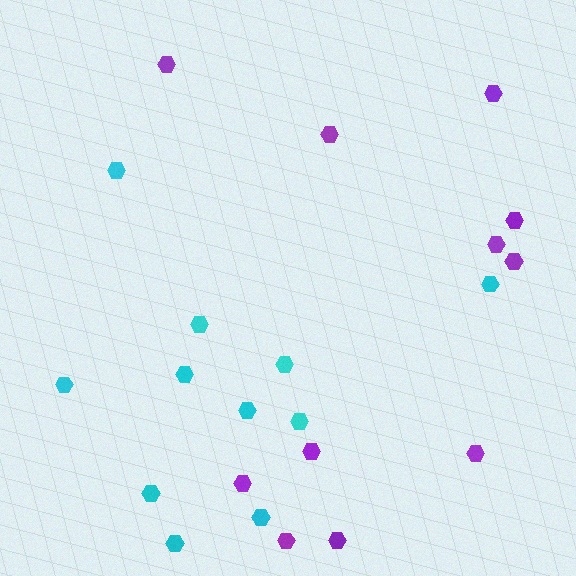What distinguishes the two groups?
There are 2 groups: one group of purple hexagons (11) and one group of cyan hexagons (11).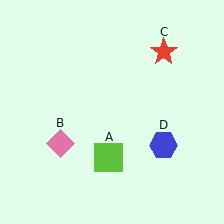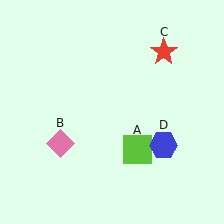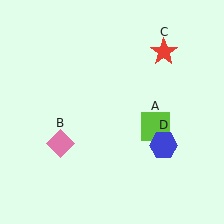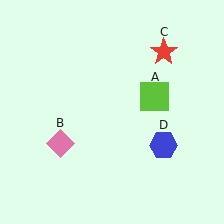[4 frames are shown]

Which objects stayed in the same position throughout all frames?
Pink diamond (object B) and red star (object C) and blue hexagon (object D) remained stationary.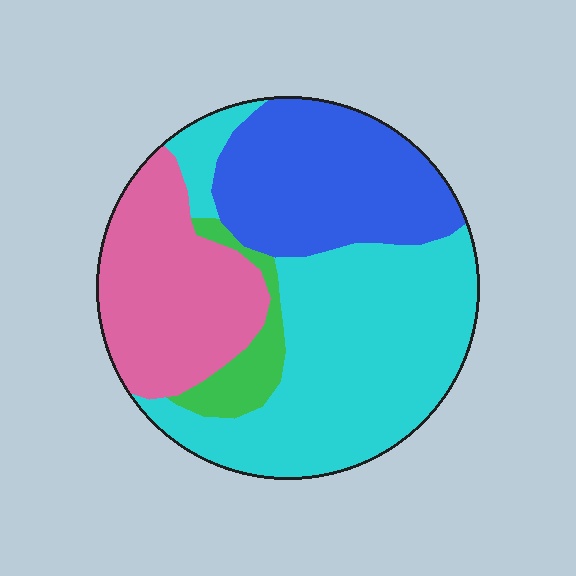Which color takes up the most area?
Cyan, at roughly 45%.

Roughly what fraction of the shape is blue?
Blue takes up about one quarter (1/4) of the shape.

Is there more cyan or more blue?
Cyan.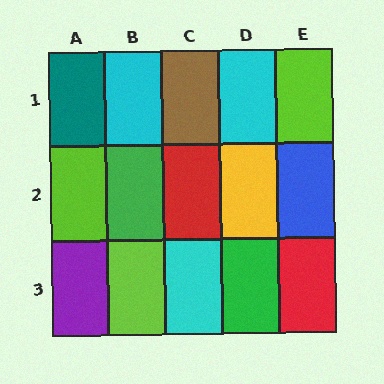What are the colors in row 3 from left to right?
Purple, lime, cyan, green, red.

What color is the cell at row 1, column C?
Brown.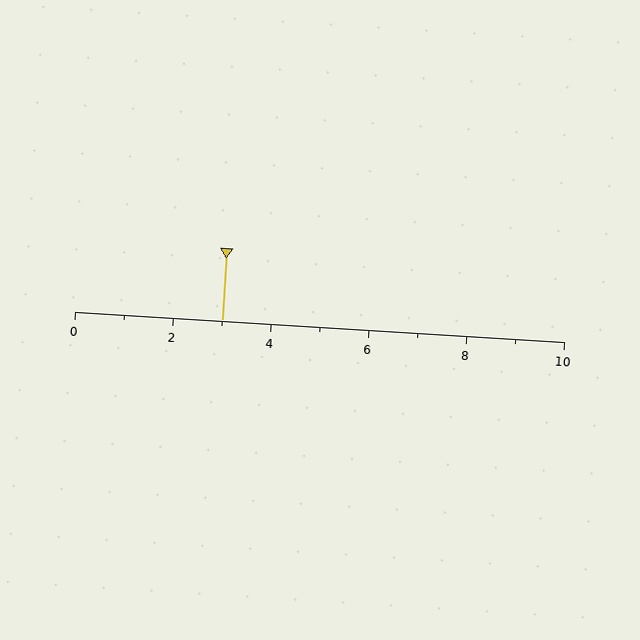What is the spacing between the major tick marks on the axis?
The major ticks are spaced 2 apart.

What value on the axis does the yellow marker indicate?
The marker indicates approximately 3.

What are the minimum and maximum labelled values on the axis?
The axis runs from 0 to 10.